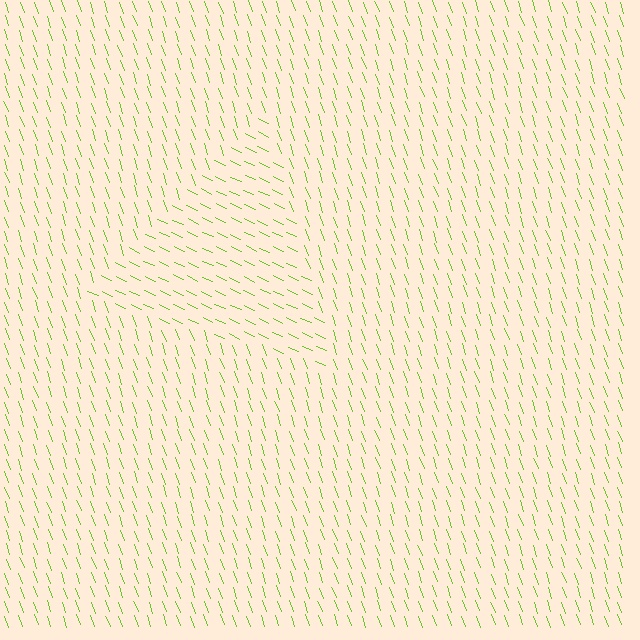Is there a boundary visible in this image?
Yes, there is a texture boundary formed by a change in line orientation.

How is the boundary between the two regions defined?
The boundary is defined purely by a change in line orientation (approximately 45 degrees difference). All lines are the same color and thickness.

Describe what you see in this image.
The image is filled with small lime line segments. A triangle region in the image has lines oriented differently from the surrounding lines, creating a visible texture boundary.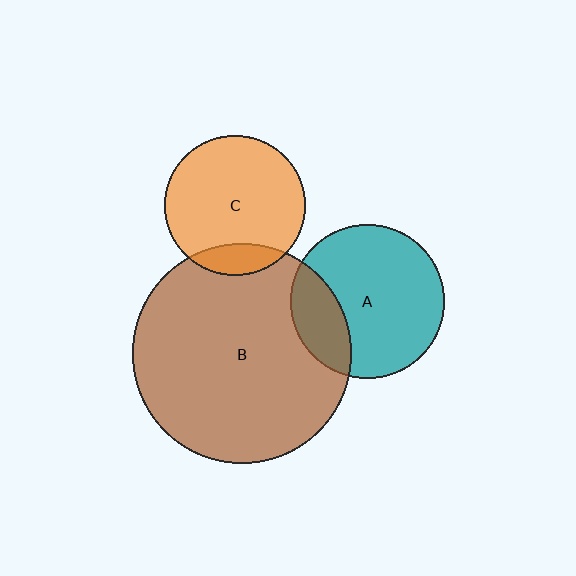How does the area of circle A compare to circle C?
Approximately 1.2 times.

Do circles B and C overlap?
Yes.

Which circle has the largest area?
Circle B (brown).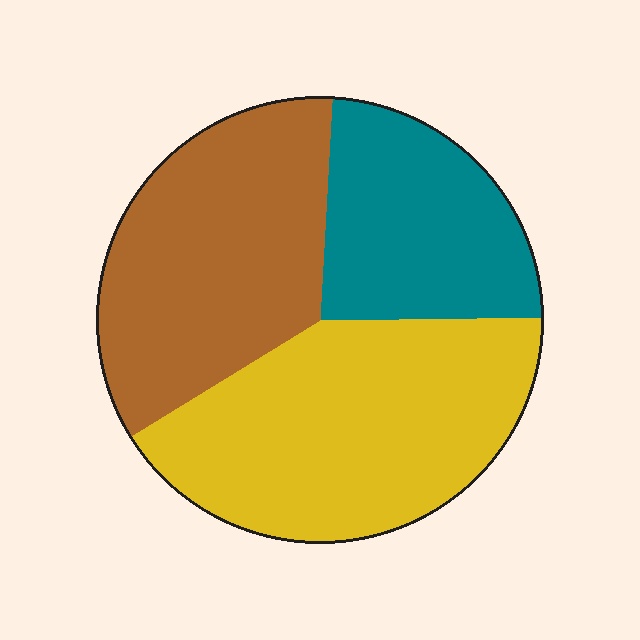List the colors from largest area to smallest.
From largest to smallest: yellow, brown, teal.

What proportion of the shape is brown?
Brown covers roughly 35% of the shape.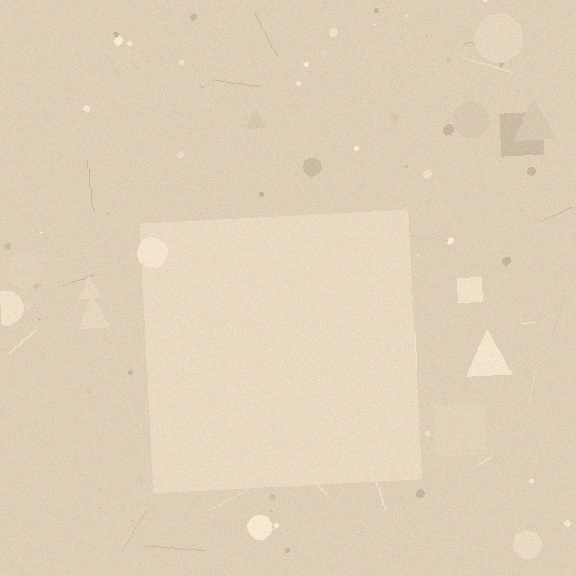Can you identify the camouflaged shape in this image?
The camouflaged shape is a square.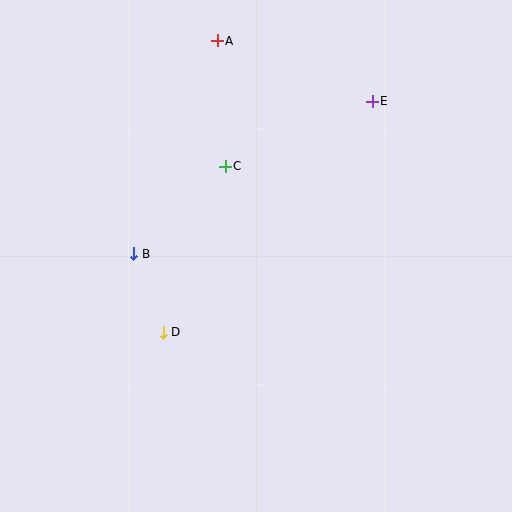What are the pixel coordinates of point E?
Point E is at (372, 101).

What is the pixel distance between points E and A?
The distance between E and A is 166 pixels.